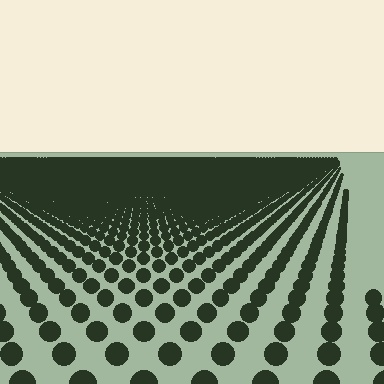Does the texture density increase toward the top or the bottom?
Density increases toward the top.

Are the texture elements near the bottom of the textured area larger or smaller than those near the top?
Larger. Near the bottom, elements are closer to the viewer and appear at a bigger on-screen size.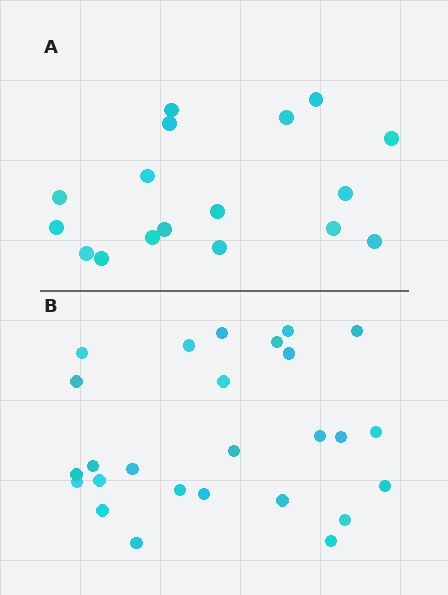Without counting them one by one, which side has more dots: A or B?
Region B (the bottom region) has more dots.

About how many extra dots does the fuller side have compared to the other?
Region B has roughly 8 or so more dots than region A.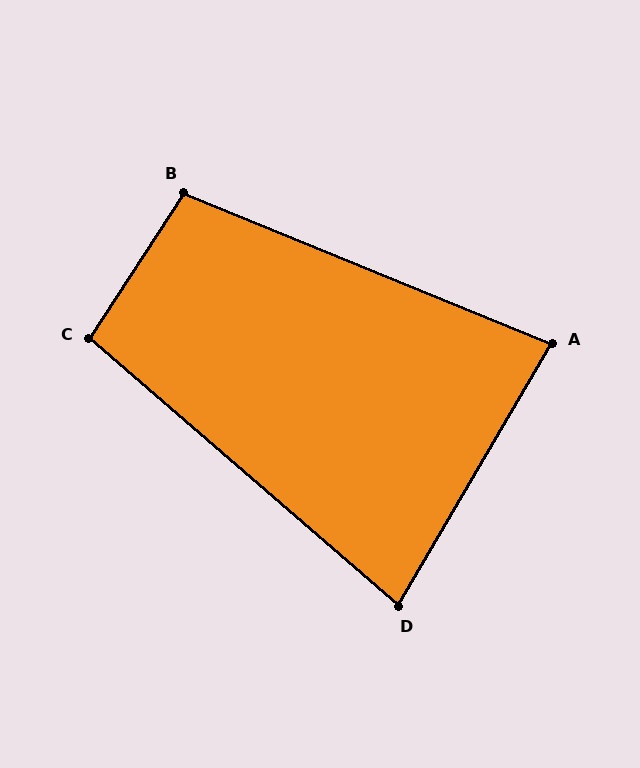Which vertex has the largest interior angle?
B, at approximately 100 degrees.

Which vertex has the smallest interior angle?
D, at approximately 80 degrees.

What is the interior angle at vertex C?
Approximately 98 degrees (obtuse).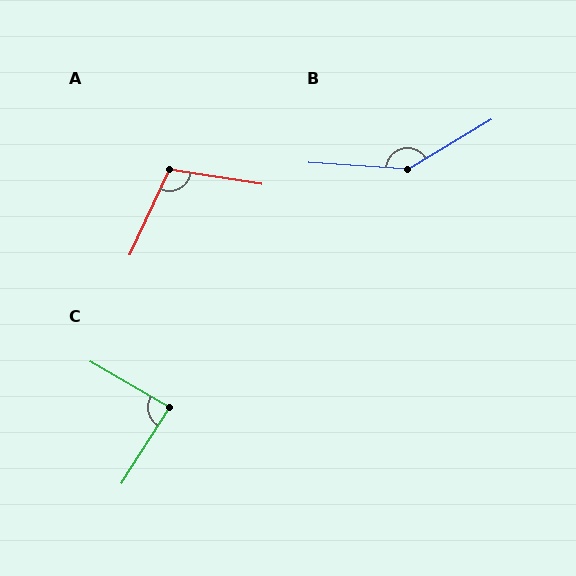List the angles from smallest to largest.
C (88°), A (106°), B (145°).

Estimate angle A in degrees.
Approximately 106 degrees.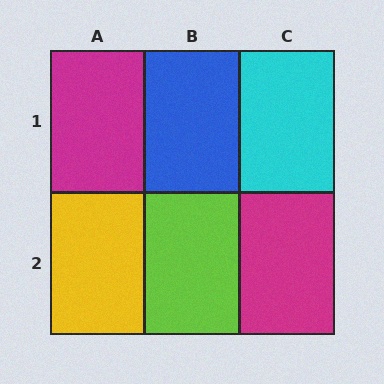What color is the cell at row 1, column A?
Magenta.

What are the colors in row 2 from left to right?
Yellow, lime, magenta.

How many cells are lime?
1 cell is lime.